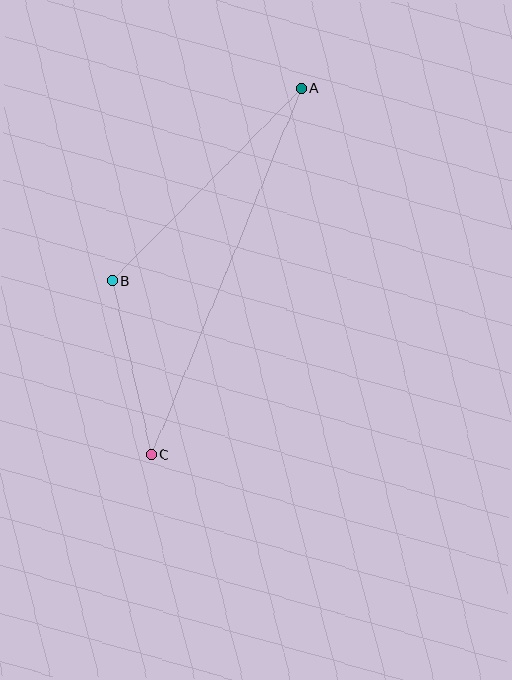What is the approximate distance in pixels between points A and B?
The distance between A and B is approximately 270 pixels.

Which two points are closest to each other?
Points B and C are closest to each other.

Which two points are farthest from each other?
Points A and C are farthest from each other.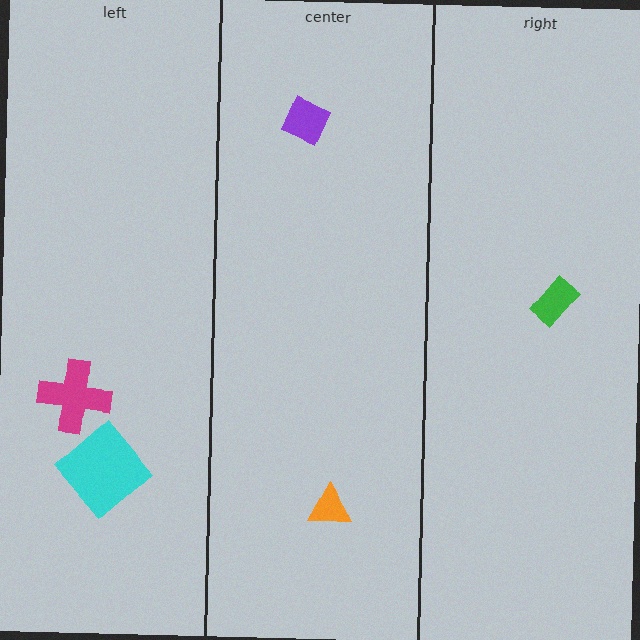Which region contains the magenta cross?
The left region.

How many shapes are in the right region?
1.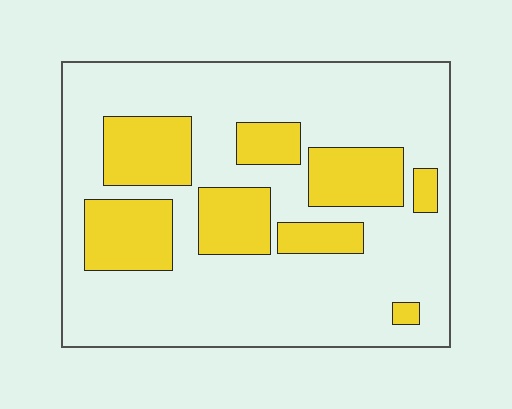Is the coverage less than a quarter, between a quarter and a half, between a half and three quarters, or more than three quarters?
Between a quarter and a half.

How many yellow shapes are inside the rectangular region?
8.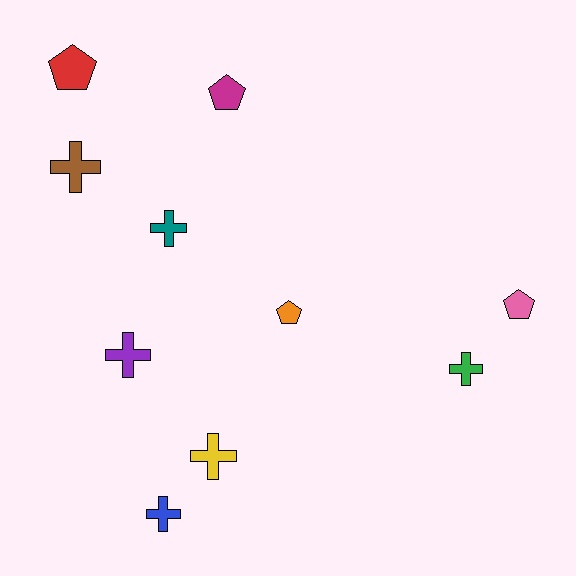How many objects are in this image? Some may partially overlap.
There are 10 objects.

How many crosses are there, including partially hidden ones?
There are 6 crosses.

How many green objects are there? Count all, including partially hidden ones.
There is 1 green object.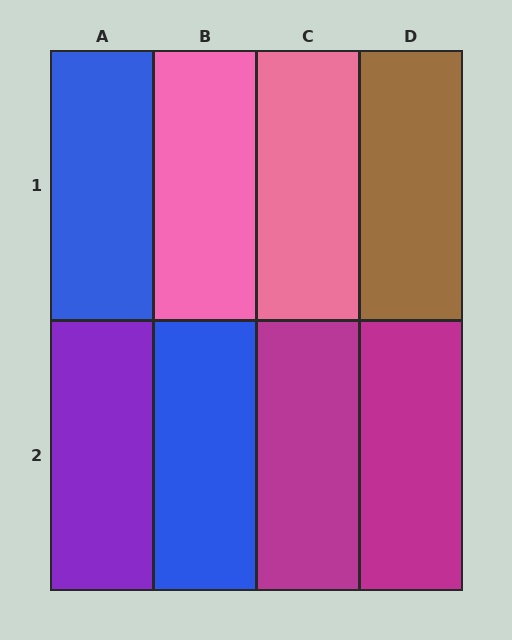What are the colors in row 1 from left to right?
Blue, pink, pink, brown.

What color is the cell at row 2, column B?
Blue.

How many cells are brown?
1 cell is brown.